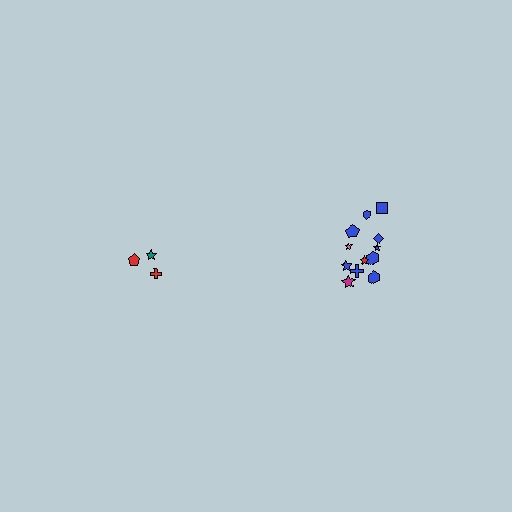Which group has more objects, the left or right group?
The right group.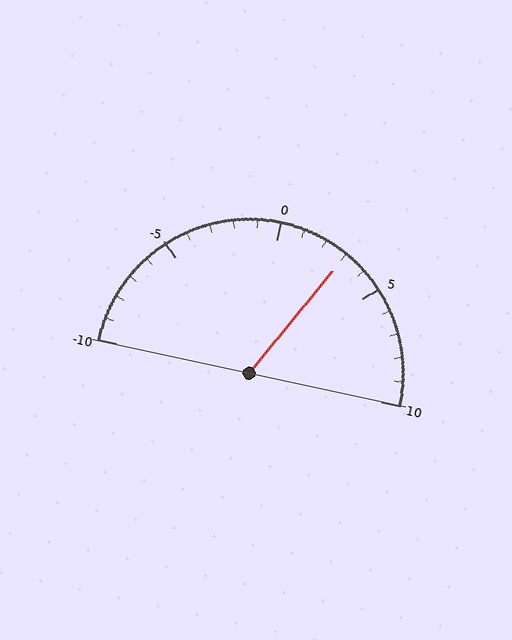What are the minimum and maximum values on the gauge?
The gauge ranges from -10 to 10.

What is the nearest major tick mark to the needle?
The nearest major tick mark is 5.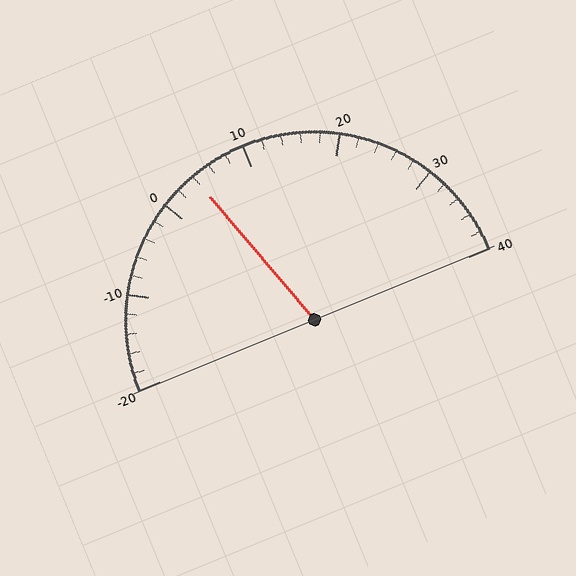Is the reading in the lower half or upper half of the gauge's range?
The reading is in the lower half of the range (-20 to 40).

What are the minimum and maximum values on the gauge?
The gauge ranges from -20 to 40.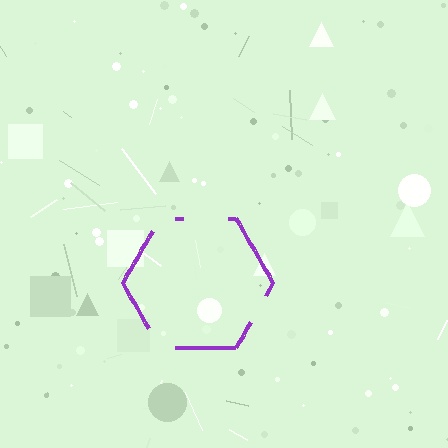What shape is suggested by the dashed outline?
The dashed outline suggests a hexagon.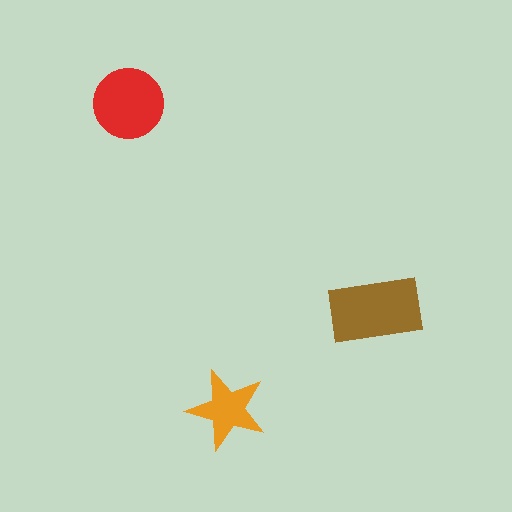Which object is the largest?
The brown rectangle.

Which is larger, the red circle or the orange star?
The red circle.